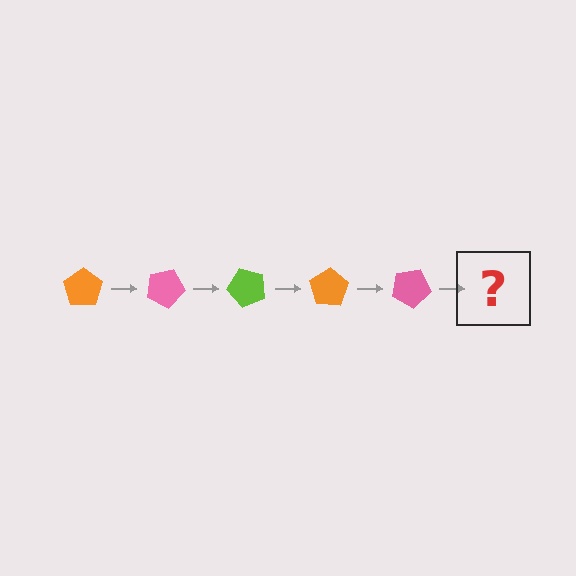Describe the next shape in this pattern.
It should be a lime pentagon, rotated 125 degrees from the start.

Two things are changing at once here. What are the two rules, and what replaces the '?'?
The two rules are that it rotates 25 degrees each step and the color cycles through orange, pink, and lime. The '?' should be a lime pentagon, rotated 125 degrees from the start.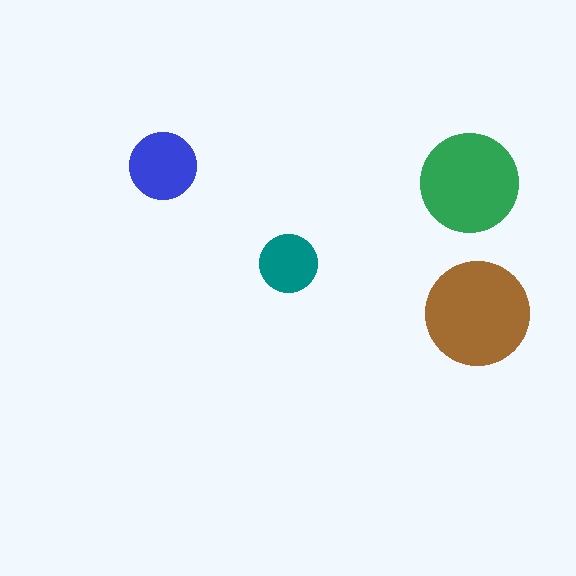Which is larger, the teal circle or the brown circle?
The brown one.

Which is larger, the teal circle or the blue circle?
The blue one.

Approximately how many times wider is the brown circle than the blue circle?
About 1.5 times wider.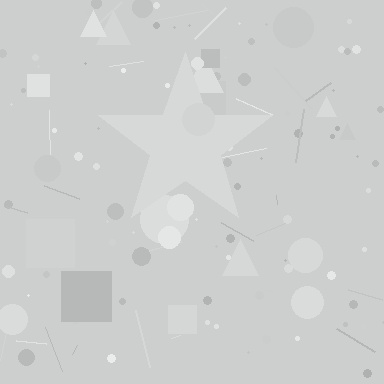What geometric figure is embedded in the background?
A star is embedded in the background.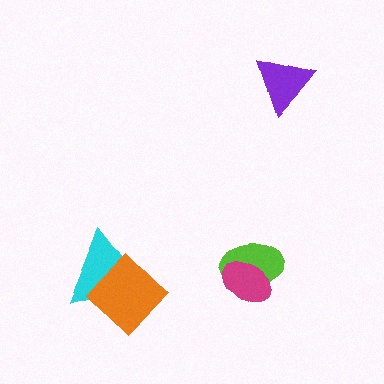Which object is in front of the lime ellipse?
The magenta ellipse is in front of the lime ellipse.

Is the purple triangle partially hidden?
No, no other shape covers it.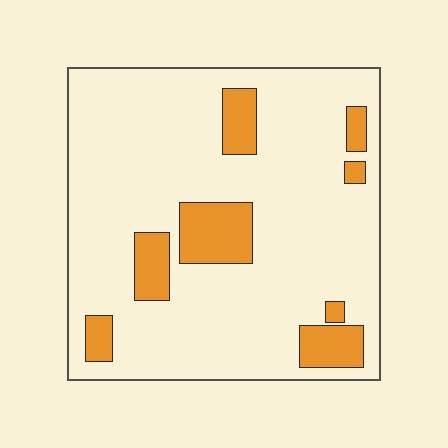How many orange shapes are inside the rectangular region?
8.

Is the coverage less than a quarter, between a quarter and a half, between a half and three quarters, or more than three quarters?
Less than a quarter.